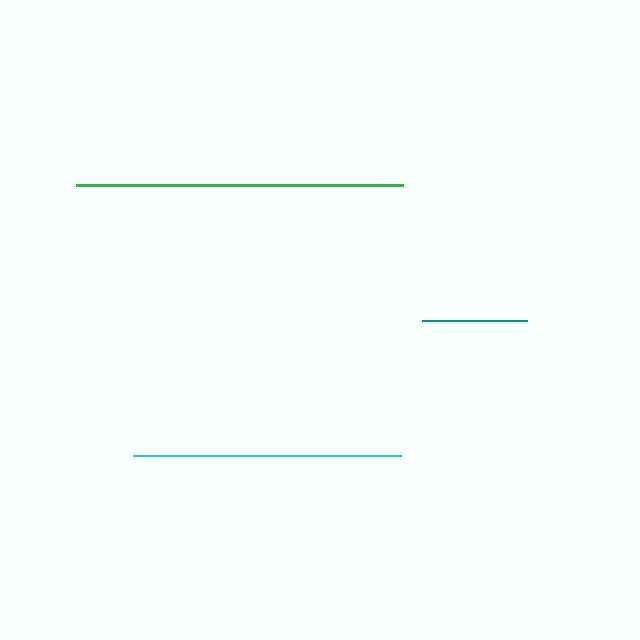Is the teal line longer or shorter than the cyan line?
The cyan line is longer than the teal line.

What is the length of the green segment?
The green segment is approximately 327 pixels long.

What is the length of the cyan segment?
The cyan segment is approximately 268 pixels long.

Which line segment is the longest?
The green line is the longest at approximately 327 pixels.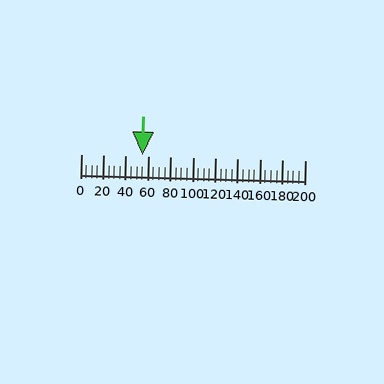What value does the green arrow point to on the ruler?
The green arrow points to approximately 55.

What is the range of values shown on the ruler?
The ruler shows values from 0 to 200.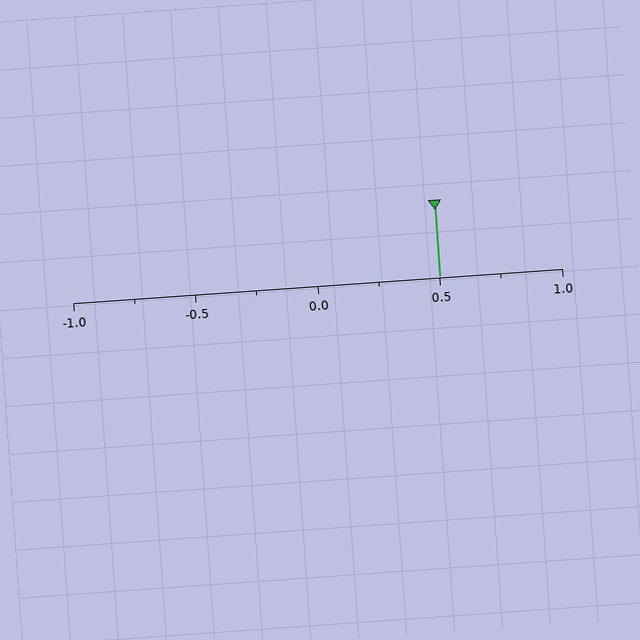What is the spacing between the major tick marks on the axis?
The major ticks are spaced 0.5 apart.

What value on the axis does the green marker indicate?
The marker indicates approximately 0.5.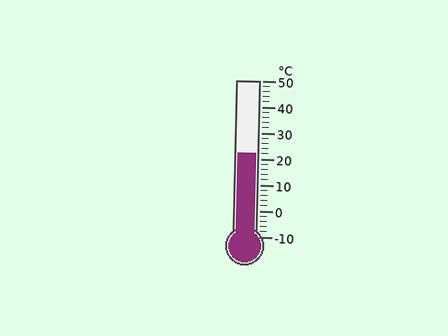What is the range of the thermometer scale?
The thermometer scale ranges from -10°C to 50°C.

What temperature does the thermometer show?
The thermometer shows approximately 22°C.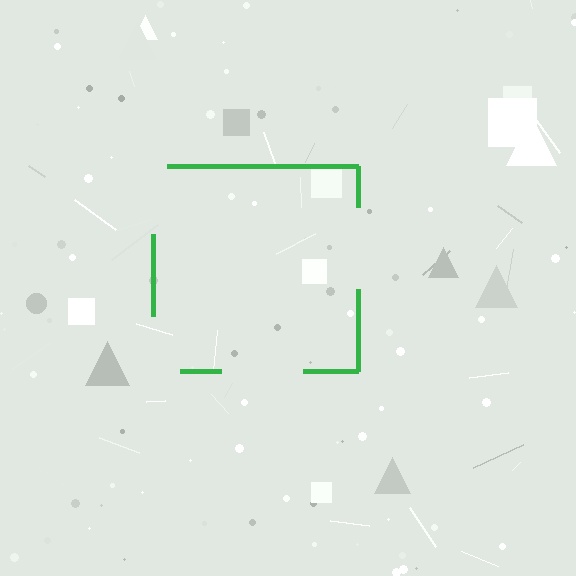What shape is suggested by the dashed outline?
The dashed outline suggests a square.